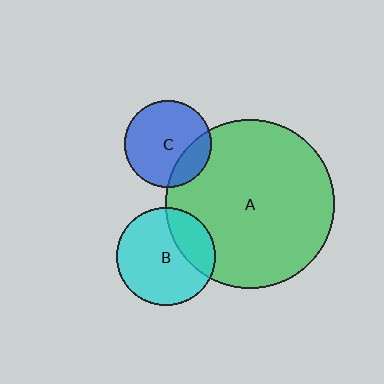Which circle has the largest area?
Circle A (green).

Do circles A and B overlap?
Yes.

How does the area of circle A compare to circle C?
Approximately 3.7 times.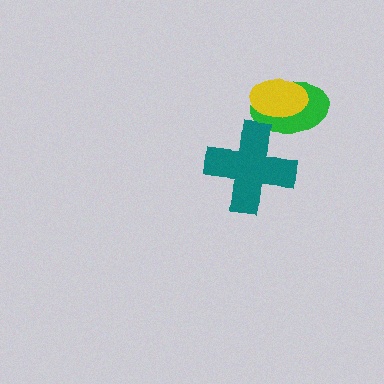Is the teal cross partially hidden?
No, no other shape covers it.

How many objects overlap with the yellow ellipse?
1 object overlaps with the yellow ellipse.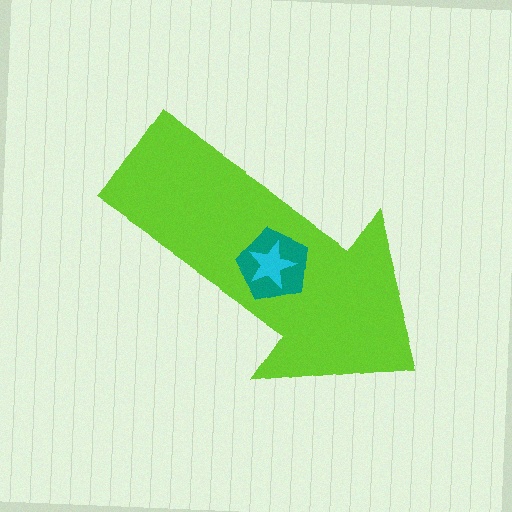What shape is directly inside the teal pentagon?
The cyan star.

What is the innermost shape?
The cyan star.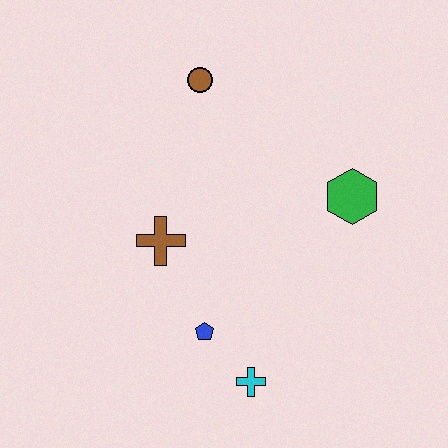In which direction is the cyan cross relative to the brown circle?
The cyan cross is below the brown circle.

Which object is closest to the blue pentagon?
The cyan cross is closest to the blue pentagon.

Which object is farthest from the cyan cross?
The brown circle is farthest from the cyan cross.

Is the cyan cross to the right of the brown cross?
Yes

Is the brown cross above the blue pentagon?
Yes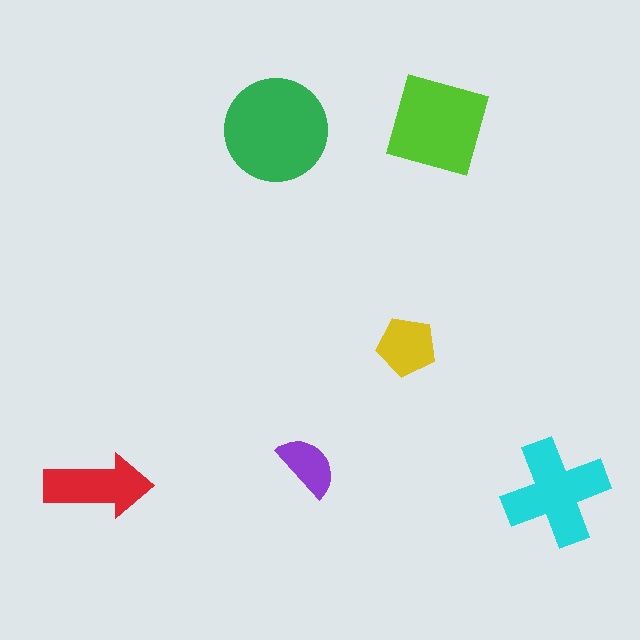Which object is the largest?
The green circle.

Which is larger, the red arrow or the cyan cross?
The cyan cross.